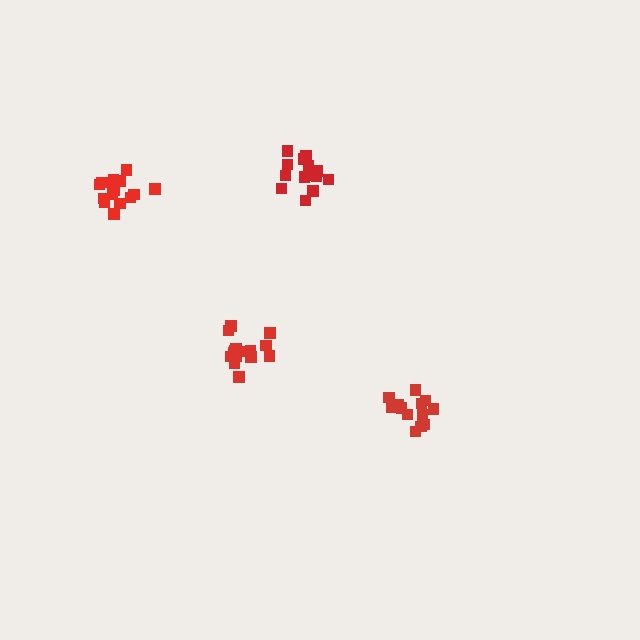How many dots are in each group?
Group 1: 13 dots, Group 2: 15 dots, Group 3: 14 dots, Group 4: 15 dots (57 total).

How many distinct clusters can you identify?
There are 4 distinct clusters.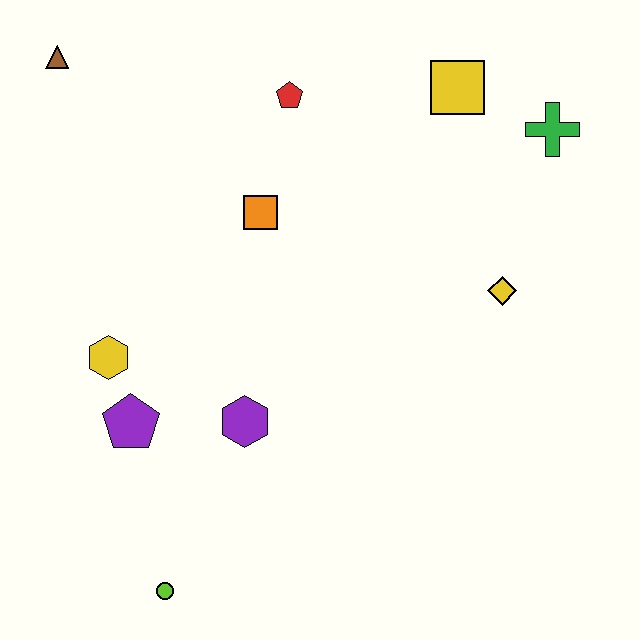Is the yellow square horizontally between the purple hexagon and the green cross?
Yes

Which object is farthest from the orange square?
The lime circle is farthest from the orange square.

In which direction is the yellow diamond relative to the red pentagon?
The yellow diamond is to the right of the red pentagon.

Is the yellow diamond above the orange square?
No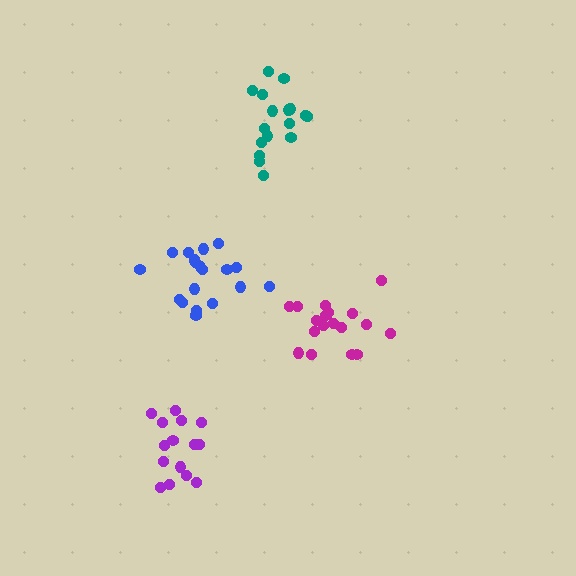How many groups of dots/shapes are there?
There are 4 groups.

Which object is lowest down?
The purple cluster is bottommost.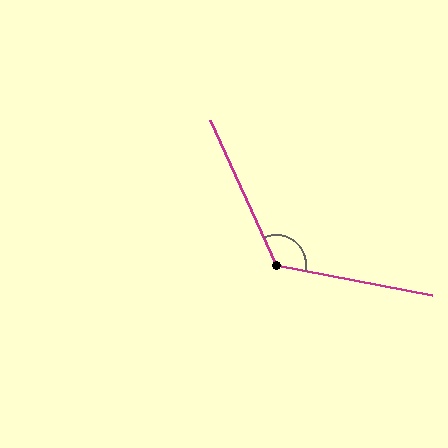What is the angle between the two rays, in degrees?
Approximately 126 degrees.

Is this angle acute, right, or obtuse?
It is obtuse.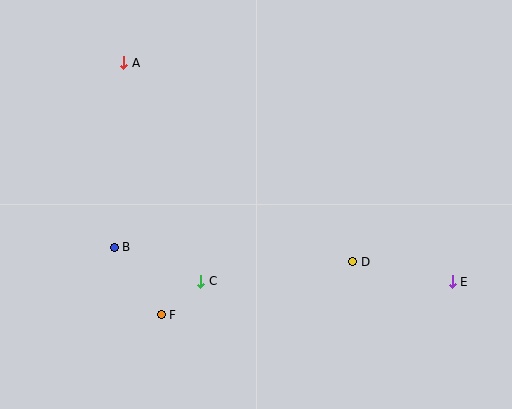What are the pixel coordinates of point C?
Point C is at (201, 281).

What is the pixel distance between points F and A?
The distance between F and A is 254 pixels.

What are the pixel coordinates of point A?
Point A is at (124, 63).